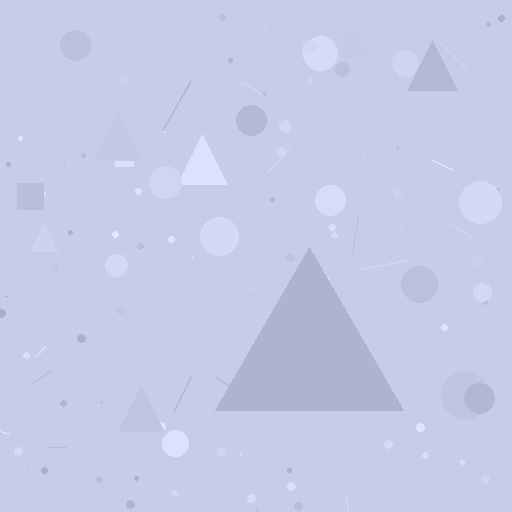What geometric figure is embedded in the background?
A triangle is embedded in the background.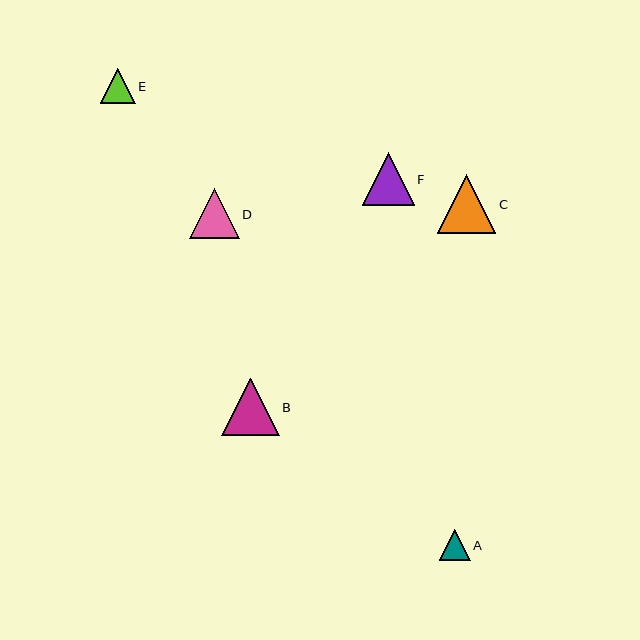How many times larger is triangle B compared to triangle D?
Triangle B is approximately 1.1 times the size of triangle D.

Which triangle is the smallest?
Triangle A is the smallest with a size of approximately 31 pixels.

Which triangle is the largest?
Triangle C is the largest with a size of approximately 58 pixels.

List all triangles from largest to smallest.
From largest to smallest: C, B, F, D, E, A.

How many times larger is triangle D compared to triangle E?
Triangle D is approximately 1.4 times the size of triangle E.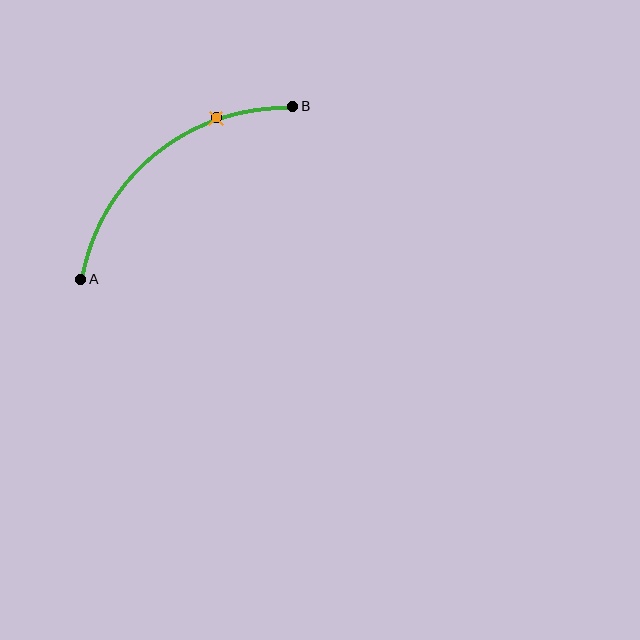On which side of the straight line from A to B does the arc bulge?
The arc bulges above and to the left of the straight line connecting A and B.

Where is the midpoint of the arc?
The arc midpoint is the point on the curve farthest from the straight line joining A and B. It sits above and to the left of that line.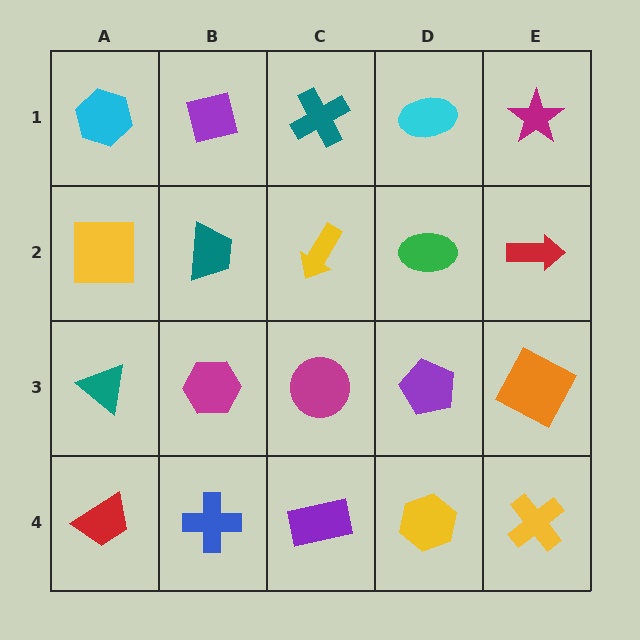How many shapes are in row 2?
5 shapes.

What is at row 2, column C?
A yellow arrow.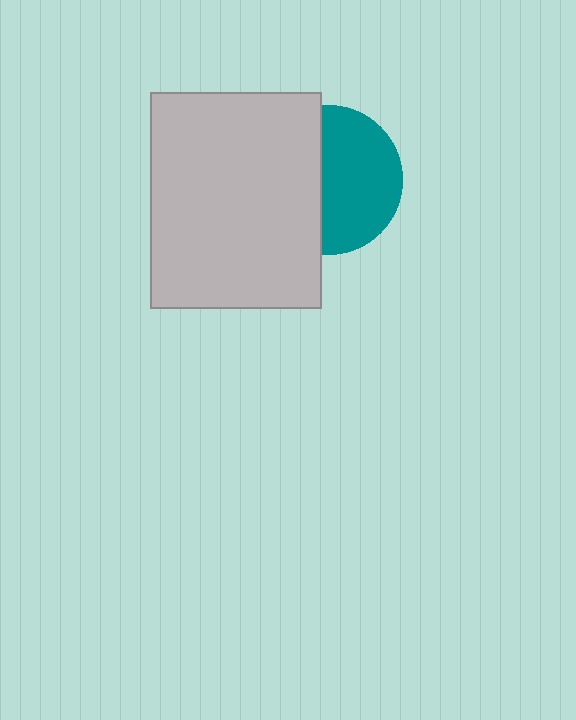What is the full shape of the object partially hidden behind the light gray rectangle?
The partially hidden object is a teal circle.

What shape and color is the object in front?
The object in front is a light gray rectangle.